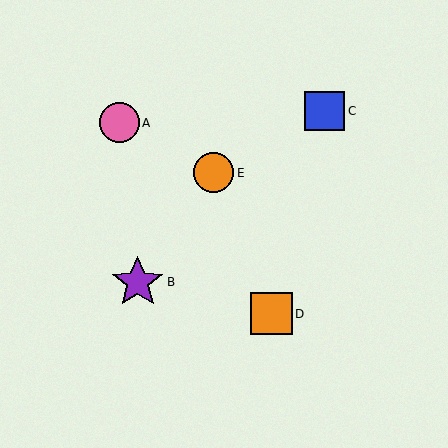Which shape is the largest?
The purple star (labeled B) is the largest.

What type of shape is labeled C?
Shape C is a blue square.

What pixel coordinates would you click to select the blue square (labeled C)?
Click at (325, 111) to select the blue square C.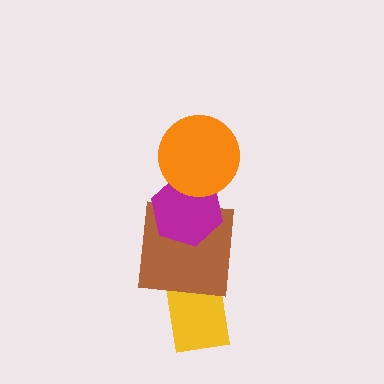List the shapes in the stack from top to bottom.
From top to bottom: the orange circle, the magenta hexagon, the brown square, the yellow rectangle.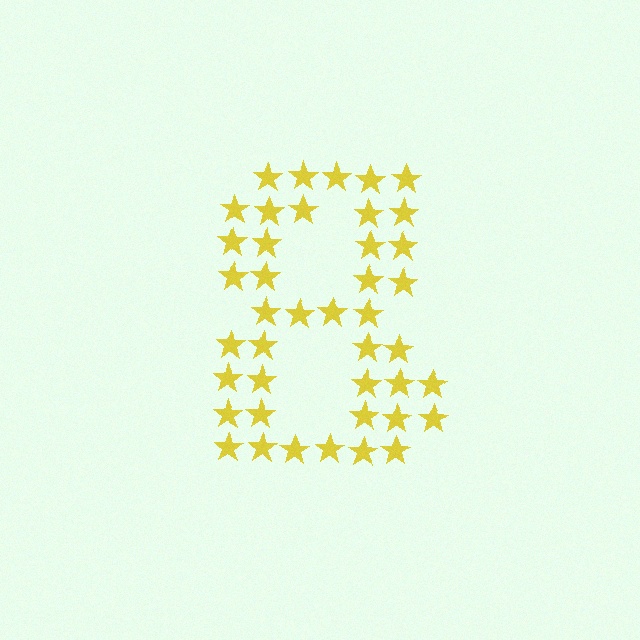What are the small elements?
The small elements are stars.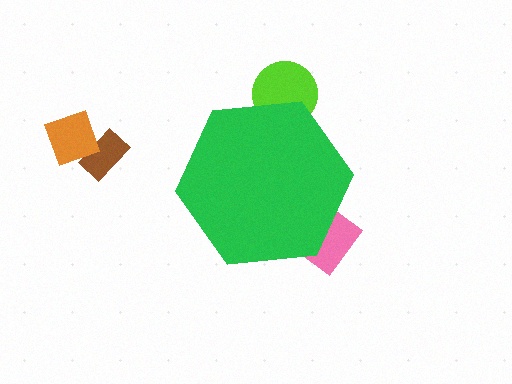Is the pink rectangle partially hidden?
Yes, the pink rectangle is partially hidden behind the green hexagon.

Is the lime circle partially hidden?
Yes, the lime circle is partially hidden behind the green hexagon.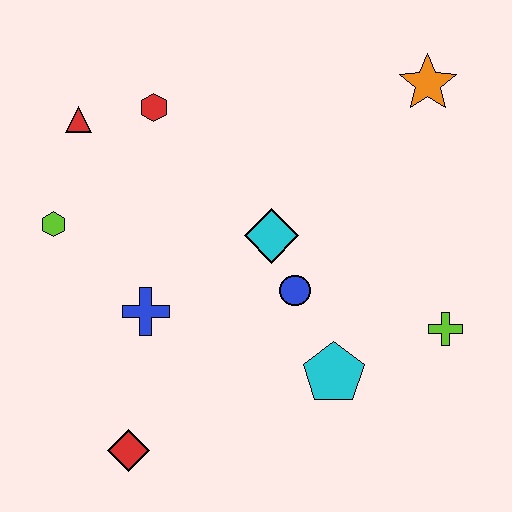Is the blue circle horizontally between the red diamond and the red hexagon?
No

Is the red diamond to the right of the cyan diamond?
No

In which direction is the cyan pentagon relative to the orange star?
The cyan pentagon is below the orange star.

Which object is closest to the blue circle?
The cyan diamond is closest to the blue circle.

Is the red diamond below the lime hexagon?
Yes